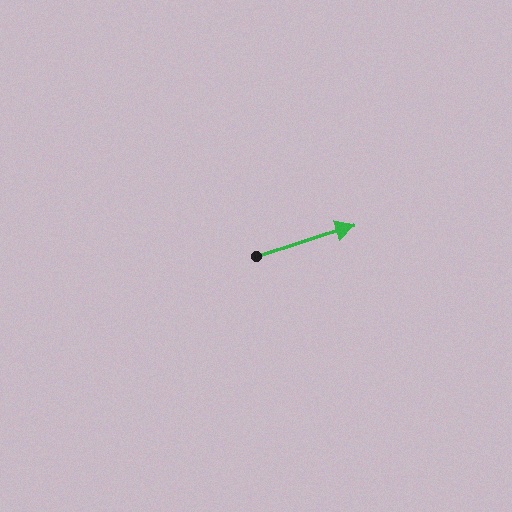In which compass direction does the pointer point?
East.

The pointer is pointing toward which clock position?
Roughly 2 o'clock.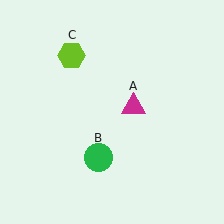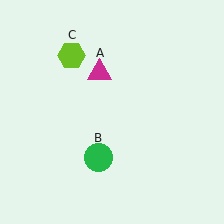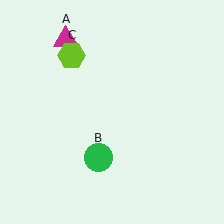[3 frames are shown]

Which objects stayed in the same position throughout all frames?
Green circle (object B) and lime hexagon (object C) remained stationary.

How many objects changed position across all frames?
1 object changed position: magenta triangle (object A).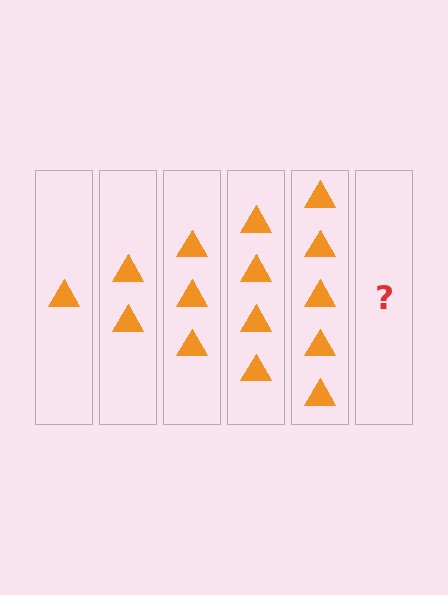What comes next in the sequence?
The next element should be 6 triangles.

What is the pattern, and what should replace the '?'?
The pattern is that each step adds one more triangle. The '?' should be 6 triangles.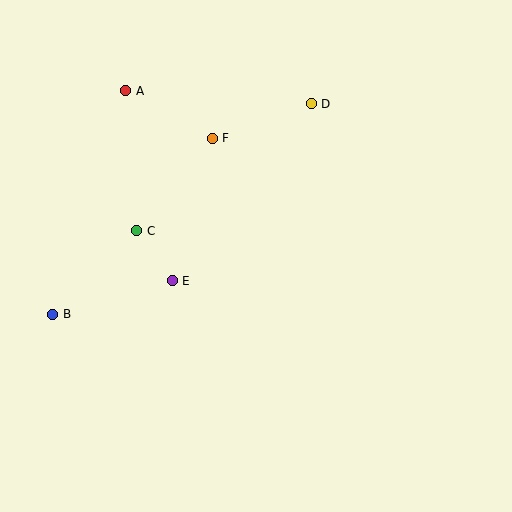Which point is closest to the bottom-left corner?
Point B is closest to the bottom-left corner.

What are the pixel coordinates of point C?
Point C is at (137, 231).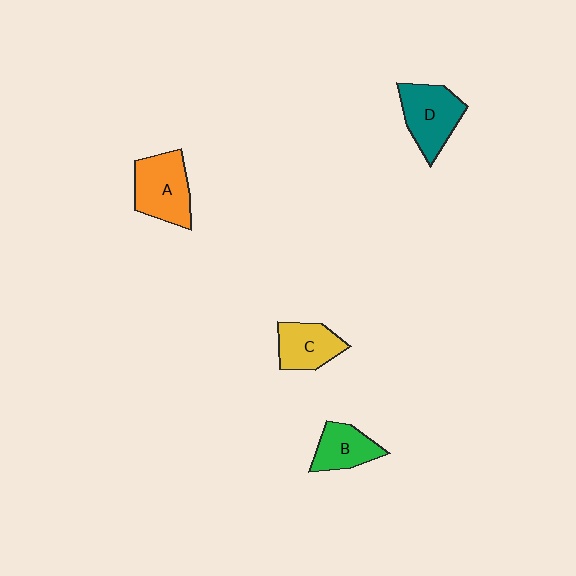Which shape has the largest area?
Shape A (orange).